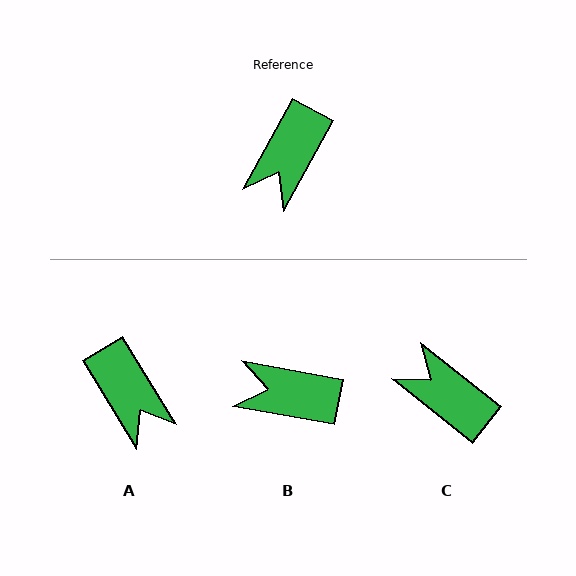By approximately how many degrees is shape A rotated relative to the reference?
Approximately 60 degrees counter-clockwise.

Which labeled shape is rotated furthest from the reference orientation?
C, about 100 degrees away.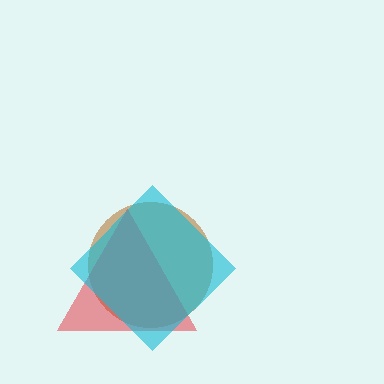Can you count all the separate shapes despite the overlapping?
Yes, there are 3 separate shapes.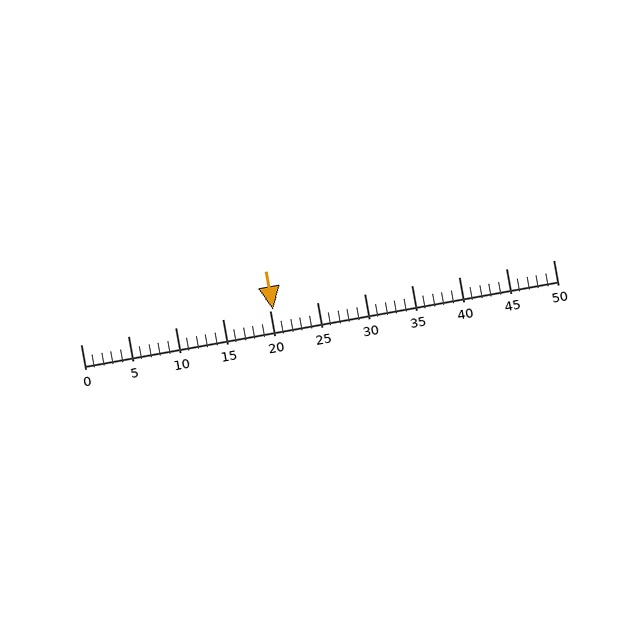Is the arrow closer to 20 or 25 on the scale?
The arrow is closer to 20.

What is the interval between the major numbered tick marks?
The major tick marks are spaced 5 units apart.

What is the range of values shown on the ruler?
The ruler shows values from 0 to 50.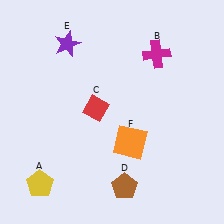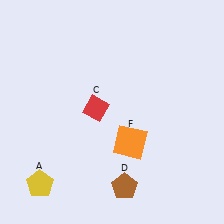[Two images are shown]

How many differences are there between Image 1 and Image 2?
There are 2 differences between the two images.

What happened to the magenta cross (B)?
The magenta cross (B) was removed in Image 2. It was in the top-right area of Image 1.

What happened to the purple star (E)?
The purple star (E) was removed in Image 2. It was in the top-left area of Image 1.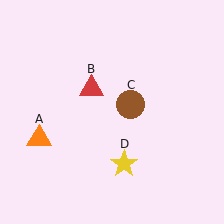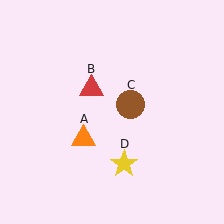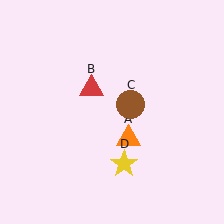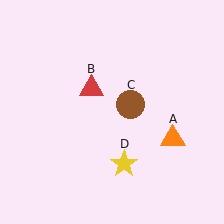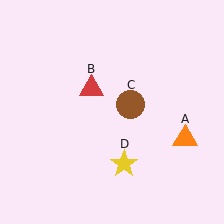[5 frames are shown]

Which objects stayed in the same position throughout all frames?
Red triangle (object B) and brown circle (object C) and yellow star (object D) remained stationary.